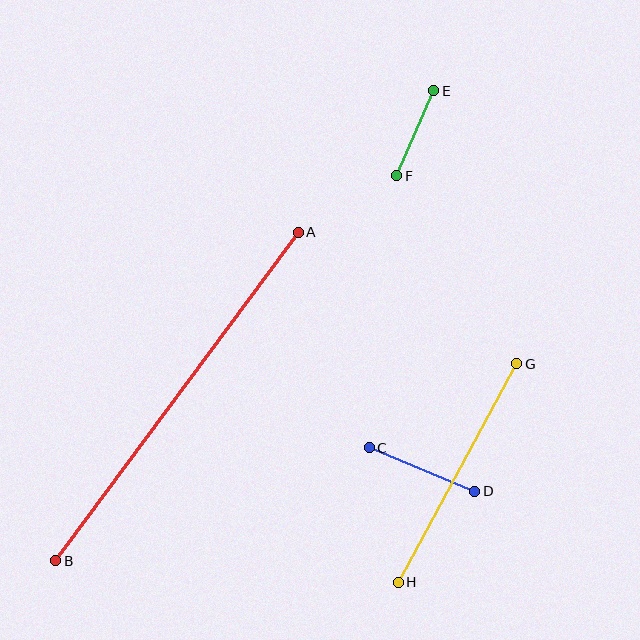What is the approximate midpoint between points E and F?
The midpoint is at approximately (415, 133) pixels.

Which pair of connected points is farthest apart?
Points A and B are farthest apart.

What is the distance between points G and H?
The distance is approximately 249 pixels.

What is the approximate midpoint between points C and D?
The midpoint is at approximately (422, 469) pixels.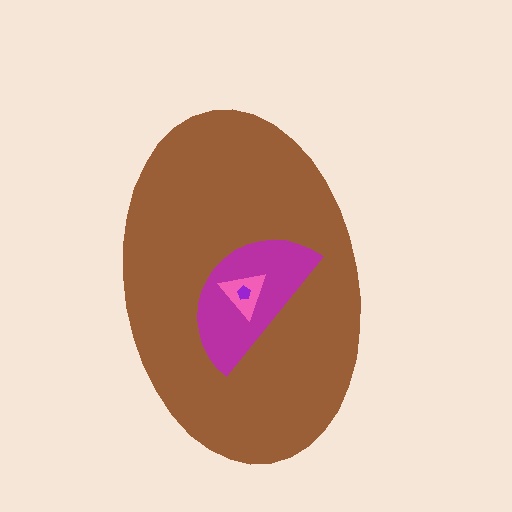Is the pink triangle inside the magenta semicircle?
Yes.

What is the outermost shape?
The brown ellipse.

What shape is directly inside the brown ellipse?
The magenta semicircle.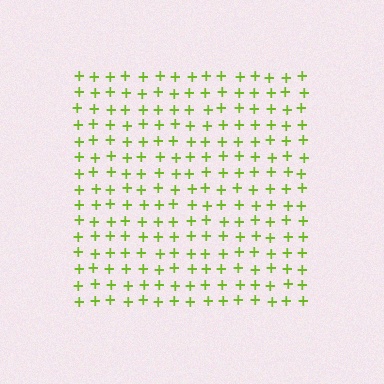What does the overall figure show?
The overall figure shows a square.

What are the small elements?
The small elements are plus signs.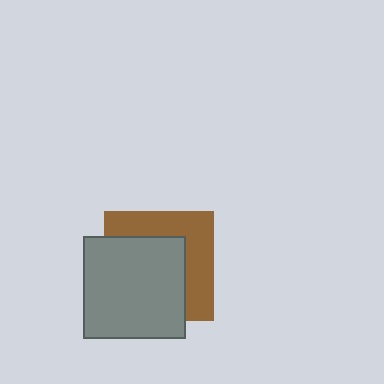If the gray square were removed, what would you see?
You would see the complete brown square.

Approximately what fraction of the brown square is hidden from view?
Roughly 58% of the brown square is hidden behind the gray square.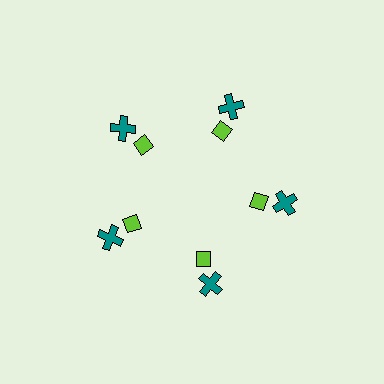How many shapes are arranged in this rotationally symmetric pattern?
There are 10 shapes, arranged in 5 groups of 2.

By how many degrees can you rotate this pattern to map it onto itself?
The pattern maps onto itself every 72 degrees of rotation.